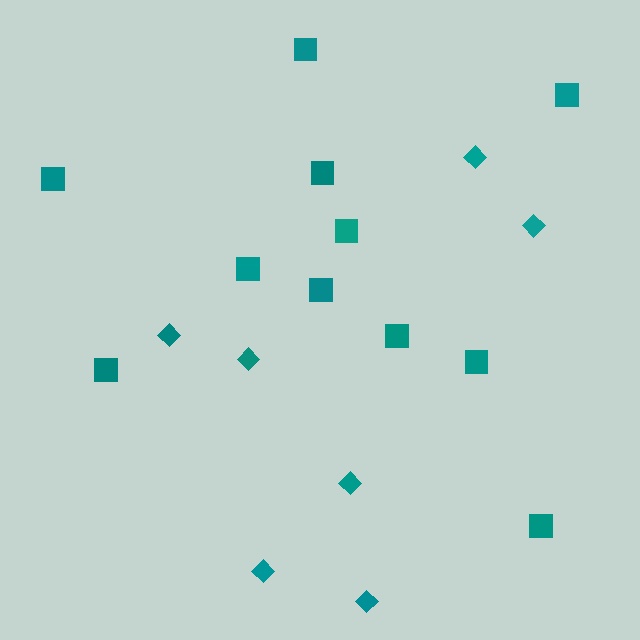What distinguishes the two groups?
There are 2 groups: one group of diamonds (7) and one group of squares (11).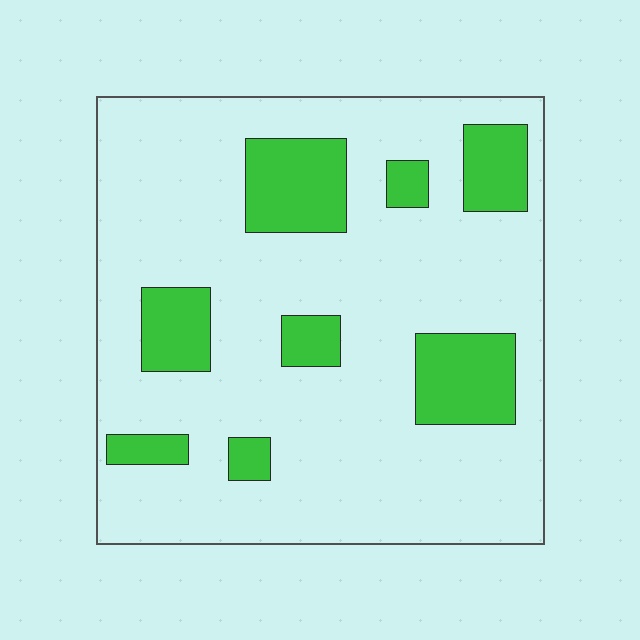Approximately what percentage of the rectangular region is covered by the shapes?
Approximately 20%.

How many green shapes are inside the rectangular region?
8.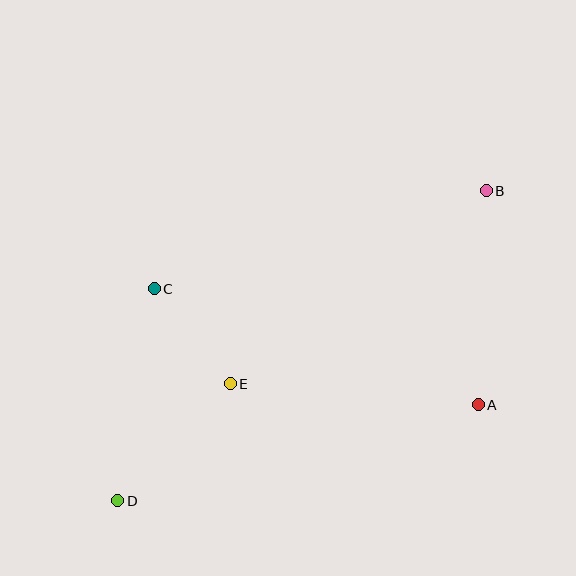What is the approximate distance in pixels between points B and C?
The distance between B and C is approximately 346 pixels.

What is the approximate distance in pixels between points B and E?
The distance between B and E is approximately 321 pixels.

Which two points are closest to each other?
Points C and E are closest to each other.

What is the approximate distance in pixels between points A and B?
The distance between A and B is approximately 214 pixels.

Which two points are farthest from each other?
Points B and D are farthest from each other.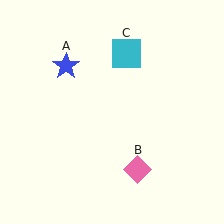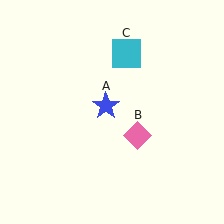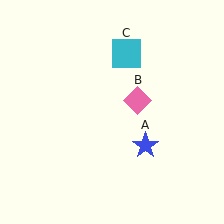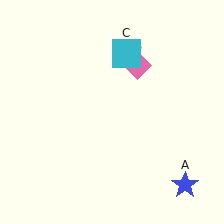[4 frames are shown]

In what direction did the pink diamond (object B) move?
The pink diamond (object B) moved up.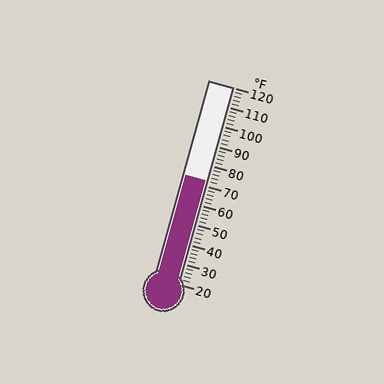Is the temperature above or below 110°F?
The temperature is below 110°F.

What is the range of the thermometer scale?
The thermometer scale ranges from 20°F to 120°F.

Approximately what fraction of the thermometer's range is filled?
The thermometer is filled to approximately 50% of its range.